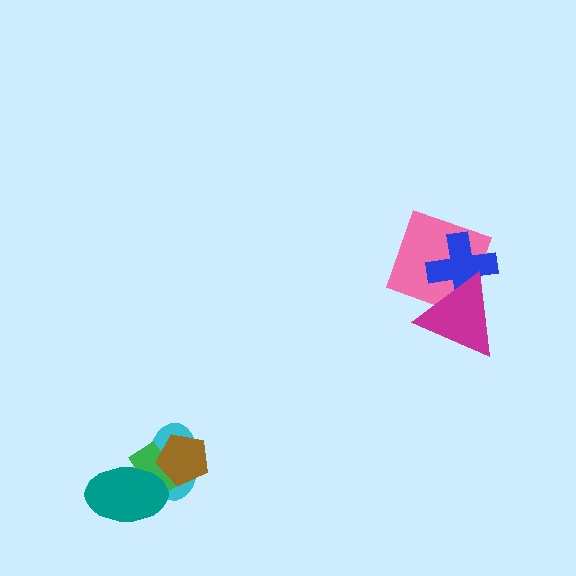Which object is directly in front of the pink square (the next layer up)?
The blue cross is directly in front of the pink square.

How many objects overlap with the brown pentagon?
2 objects overlap with the brown pentagon.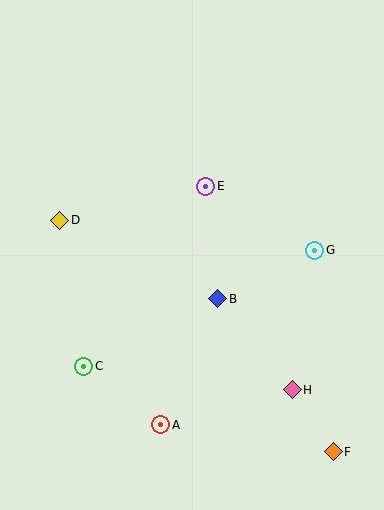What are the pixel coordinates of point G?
Point G is at (315, 250).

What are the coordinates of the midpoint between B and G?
The midpoint between B and G is at (266, 275).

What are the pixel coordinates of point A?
Point A is at (161, 425).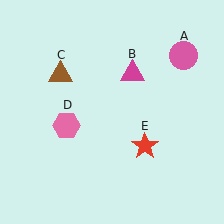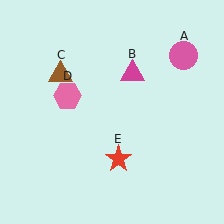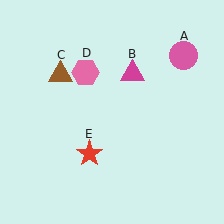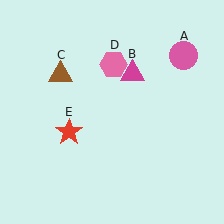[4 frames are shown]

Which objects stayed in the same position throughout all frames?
Pink circle (object A) and magenta triangle (object B) and brown triangle (object C) remained stationary.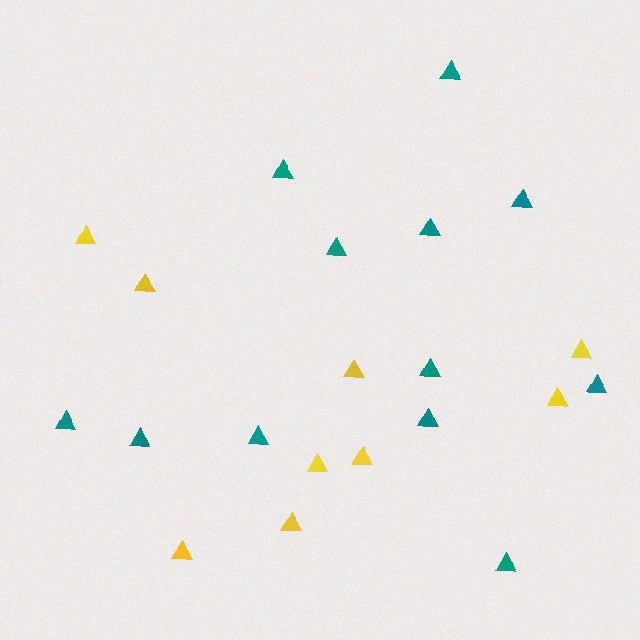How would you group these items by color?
There are 2 groups: one group of teal triangles (12) and one group of yellow triangles (9).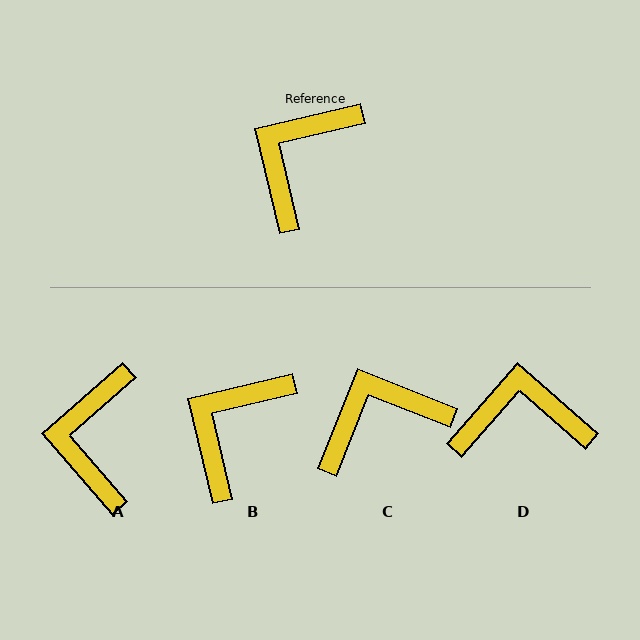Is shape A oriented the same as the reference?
No, it is off by about 28 degrees.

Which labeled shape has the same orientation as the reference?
B.